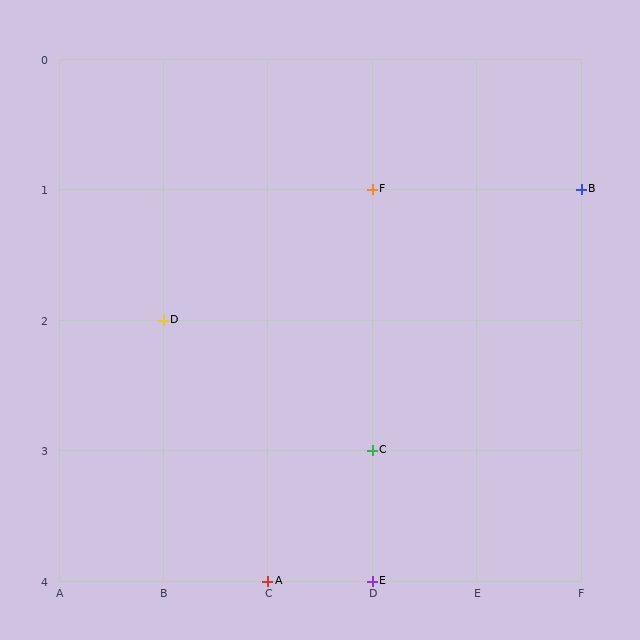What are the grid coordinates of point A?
Point A is at grid coordinates (C, 4).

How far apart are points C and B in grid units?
Points C and B are 2 columns and 2 rows apart (about 2.8 grid units diagonally).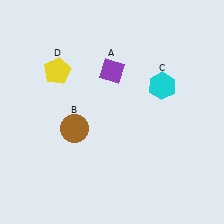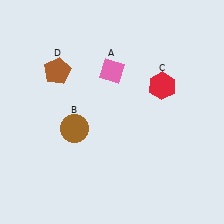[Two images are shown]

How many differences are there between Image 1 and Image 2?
There are 3 differences between the two images.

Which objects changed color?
A changed from purple to pink. C changed from cyan to red. D changed from yellow to brown.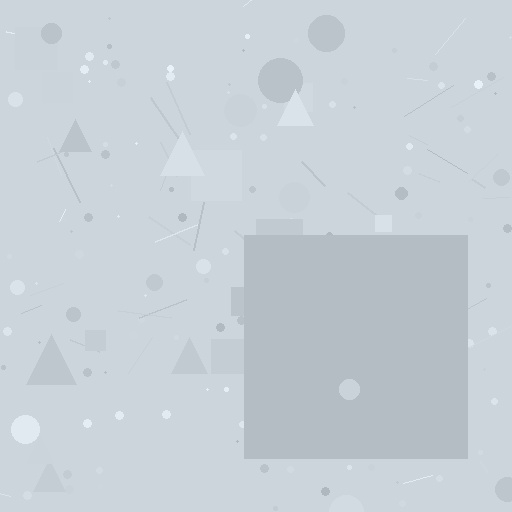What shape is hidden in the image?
A square is hidden in the image.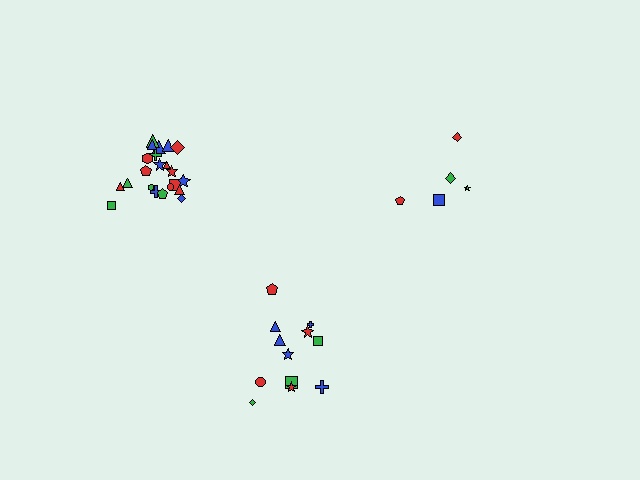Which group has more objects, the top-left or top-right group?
The top-left group.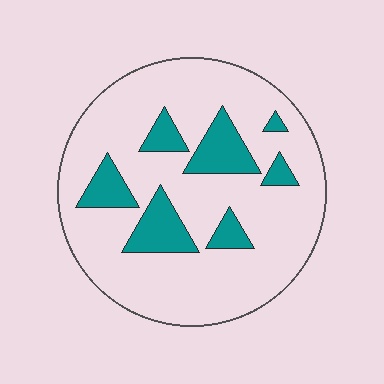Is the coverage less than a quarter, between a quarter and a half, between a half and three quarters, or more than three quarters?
Less than a quarter.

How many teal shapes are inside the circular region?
7.